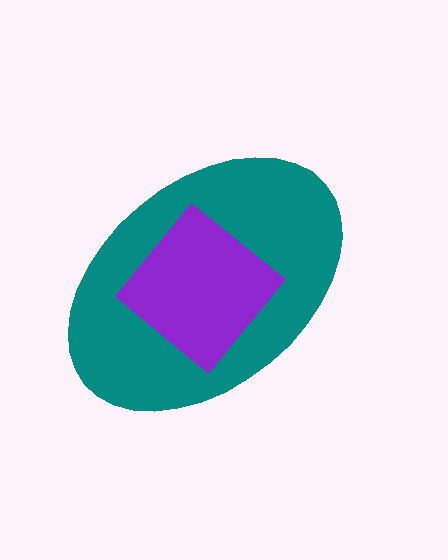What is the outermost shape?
The teal ellipse.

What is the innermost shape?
The purple diamond.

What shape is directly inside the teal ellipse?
The purple diamond.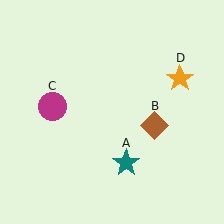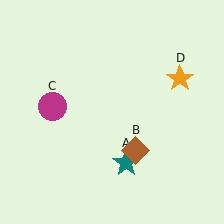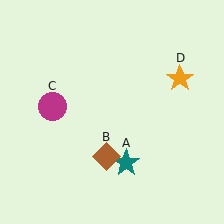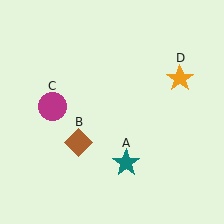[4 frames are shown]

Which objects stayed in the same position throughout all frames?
Teal star (object A) and magenta circle (object C) and orange star (object D) remained stationary.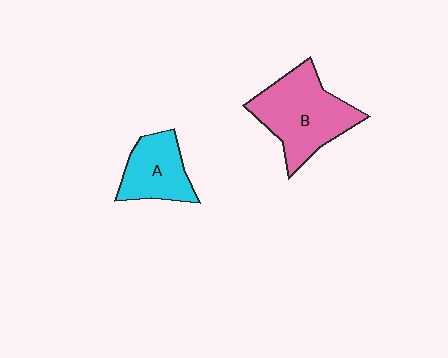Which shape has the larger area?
Shape B (pink).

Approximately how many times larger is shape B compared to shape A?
Approximately 1.6 times.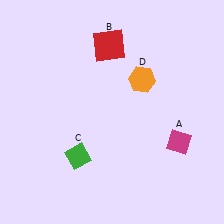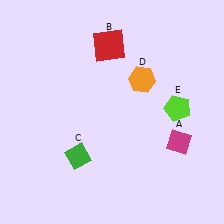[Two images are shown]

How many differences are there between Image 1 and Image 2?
There is 1 difference between the two images.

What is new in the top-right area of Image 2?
A lime pentagon (E) was added in the top-right area of Image 2.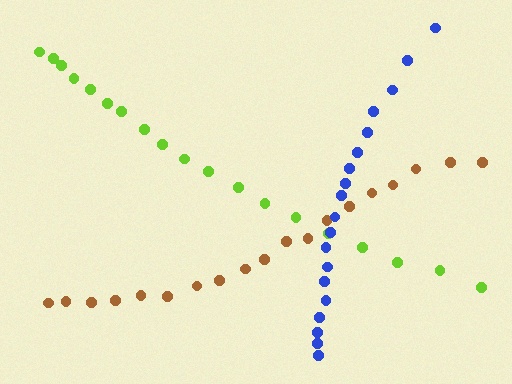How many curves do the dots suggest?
There are 3 distinct paths.